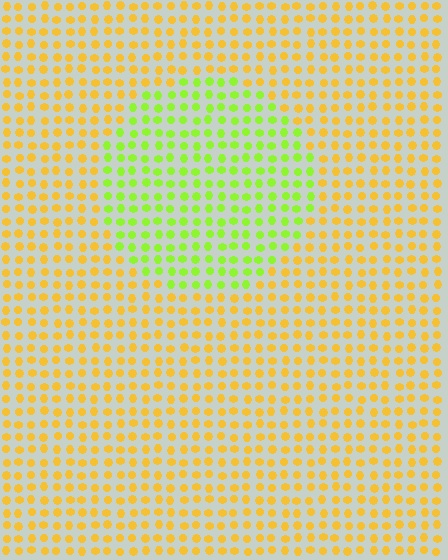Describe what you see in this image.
The image is filled with small yellow elements in a uniform arrangement. A circle-shaped region is visible where the elements are tinted to a slightly different hue, forming a subtle color boundary.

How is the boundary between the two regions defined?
The boundary is defined purely by a slight shift in hue (about 48 degrees). Spacing, size, and orientation are identical on both sides.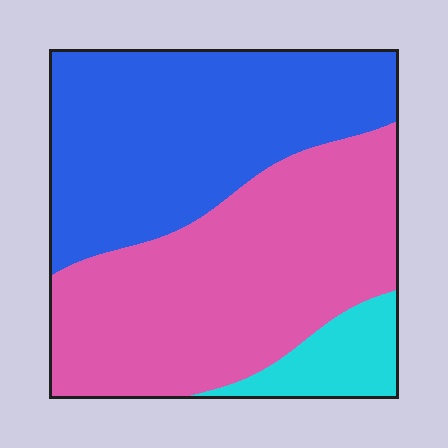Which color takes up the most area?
Pink, at roughly 50%.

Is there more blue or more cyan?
Blue.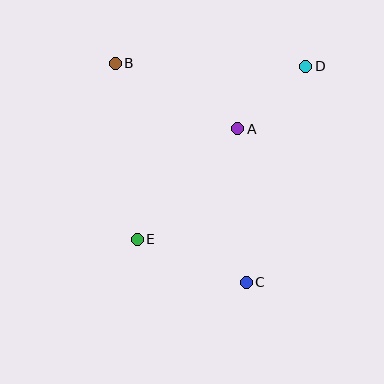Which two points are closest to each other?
Points A and D are closest to each other.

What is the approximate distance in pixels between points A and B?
The distance between A and B is approximately 139 pixels.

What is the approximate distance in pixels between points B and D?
The distance between B and D is approximately 190 pixels.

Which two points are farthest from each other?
Points B and C are farthest from each other.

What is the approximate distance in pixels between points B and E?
The distance between B and E is approximately 177 pixels.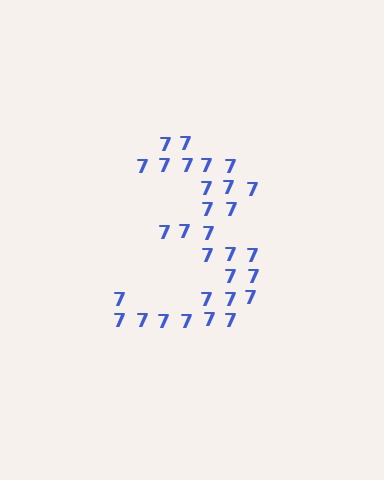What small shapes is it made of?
It is made of small digit 7's.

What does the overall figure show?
The overall figure shows the digit 3.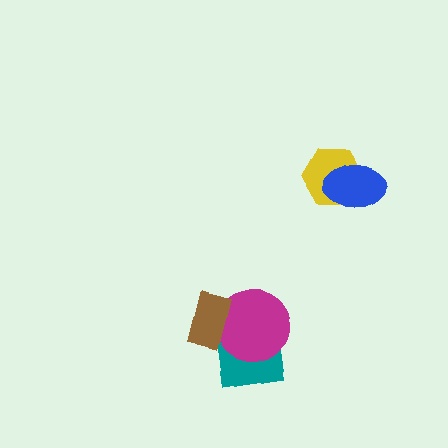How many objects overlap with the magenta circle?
2 objects overlap with the magenta circle.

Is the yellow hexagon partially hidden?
Yes, it is partially covered by another shape.